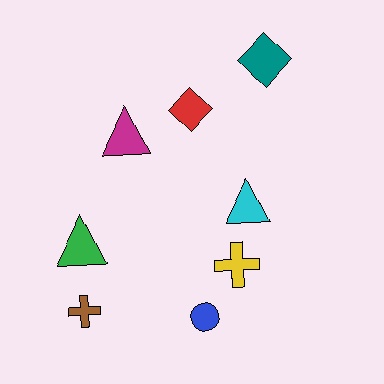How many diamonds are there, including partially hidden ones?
There are 2 diamonds.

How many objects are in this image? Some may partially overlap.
There are 8 objects.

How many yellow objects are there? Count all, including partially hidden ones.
There is 1 yellow object.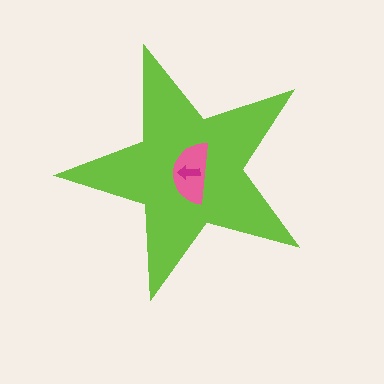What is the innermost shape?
The magenta arrow.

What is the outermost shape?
The lime star.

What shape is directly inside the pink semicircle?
The magenta arrow.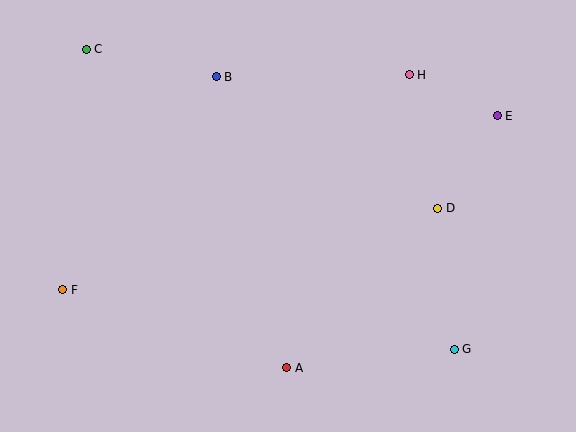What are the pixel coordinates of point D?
Point D is at (438, 208).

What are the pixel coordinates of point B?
Point B is at (216, 77).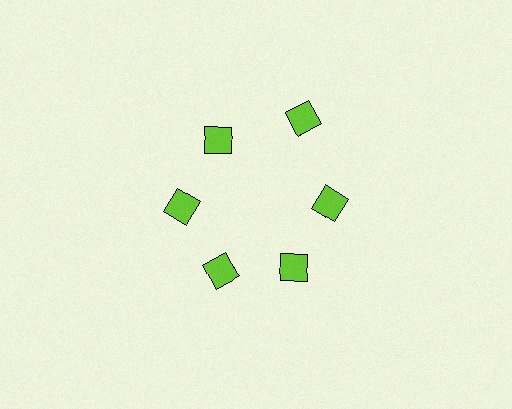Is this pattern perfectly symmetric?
No. The 6 lime diamonds are arranged in a ring, but one element near the 1 o'clock position is pushed outward from the center, breaking the 6-fold rotational symmetry.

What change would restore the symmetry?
The symmetry would be restored by moving it inward, back onto the ring so that all 6 diamonds sit at equal angles and equal distance from the center.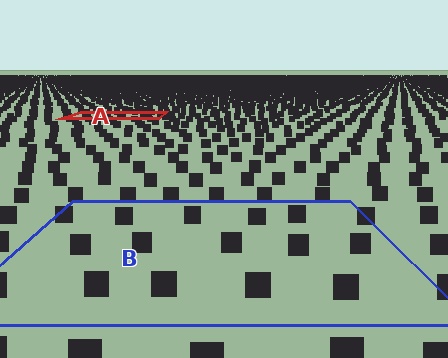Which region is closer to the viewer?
Region B is closer. The texture elements there are larger and more spread out.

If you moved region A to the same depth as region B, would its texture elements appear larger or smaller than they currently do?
They would appear larger. At a closer depth, the same texture elements are projected at a bigger on-screen size.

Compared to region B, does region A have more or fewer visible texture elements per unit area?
Region A has more texture elements per unit area — they are packed more densely because it is farther away.